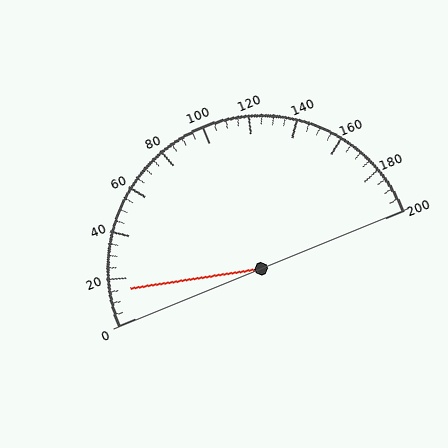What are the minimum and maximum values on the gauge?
The gauge ranges from 0 to 200.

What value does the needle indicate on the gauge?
The needle indicates approximately 15.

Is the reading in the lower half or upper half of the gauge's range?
The reading is in the lower half of the range (0 to 200).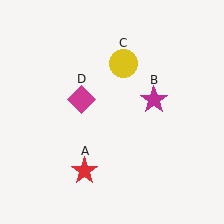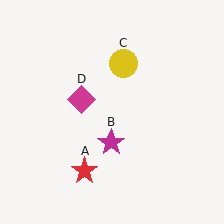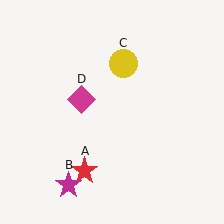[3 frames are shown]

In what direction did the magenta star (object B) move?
The magenta star (object B) moved down and to the left.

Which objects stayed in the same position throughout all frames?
Red star (object A) and yellow circle (object C) and magenta diamond (object D) remained stationary.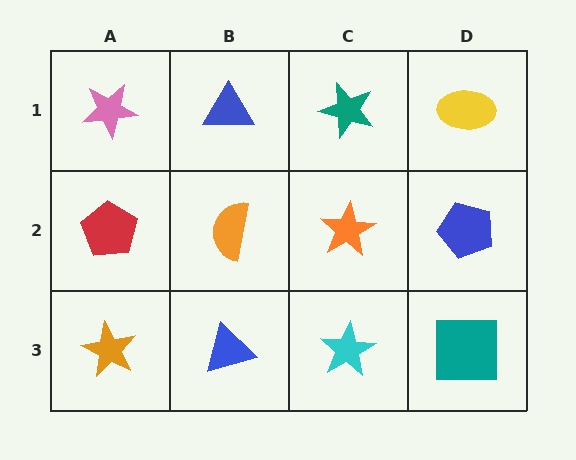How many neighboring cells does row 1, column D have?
2.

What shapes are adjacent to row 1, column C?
An orange star (row 2, column C), a blue triangle (row 1, column B), a yellow ellipse (row 1, column D).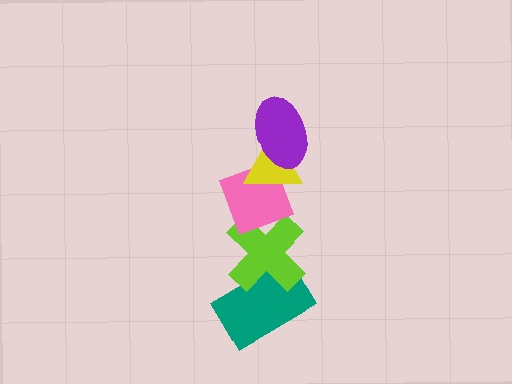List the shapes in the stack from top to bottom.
From top to bottom: the purple ellipse, the yellow triangle, the pink diamond, the lime cross, the teal rectangle.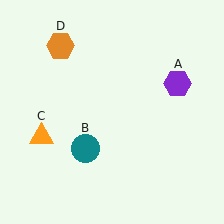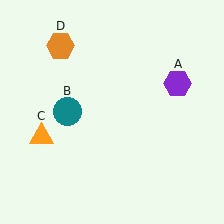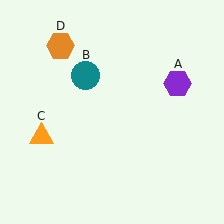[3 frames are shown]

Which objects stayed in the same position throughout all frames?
Purple hexagon (object A) and orange triangle (object C) and orange hexagon (object D) remained stationary.